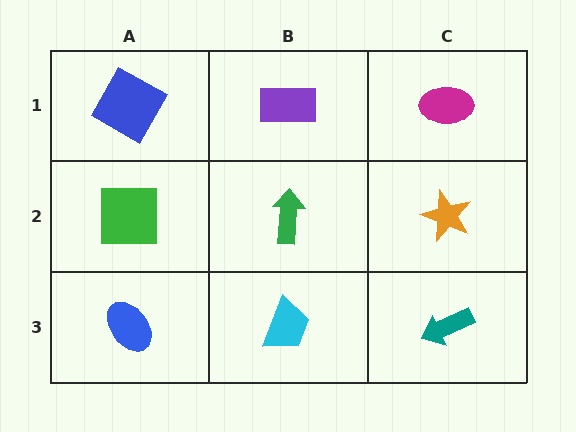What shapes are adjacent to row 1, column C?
An orange star (row 2, column C), a purple rectangle (row 1, column B).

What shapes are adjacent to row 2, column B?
A purple rectangle (row 1, column B), a cyan trapezoid (row 3, column B), a green square (row 2, column A), an orange star (row 2, column C).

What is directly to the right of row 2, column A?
A green arrow.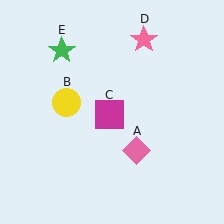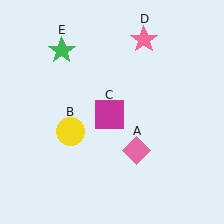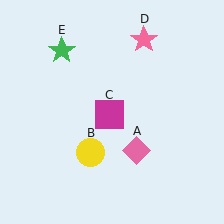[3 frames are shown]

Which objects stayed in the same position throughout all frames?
Pink diamond (object A) and magenta square (object C) and pink star (object D) and green star (object E) remained stationary.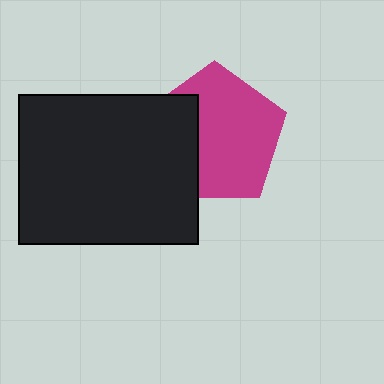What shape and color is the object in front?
The object in front is a black rectangle.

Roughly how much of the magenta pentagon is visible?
Most of it is visible (roughly 67%).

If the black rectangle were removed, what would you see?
You would see the complete magenta pentagon.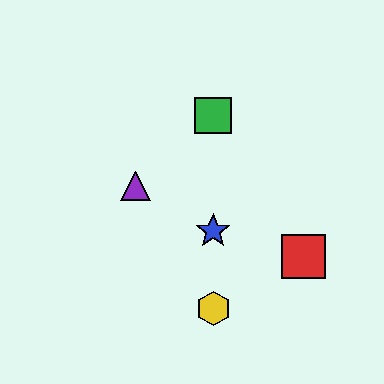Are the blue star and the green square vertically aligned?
Yes, both are at x≈213.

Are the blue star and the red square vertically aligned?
No, the blue star is at x≈213 and the red square is at x≈304.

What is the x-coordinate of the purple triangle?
The purple triangle is at x≈136.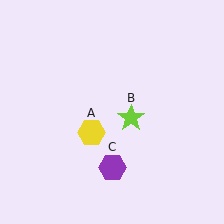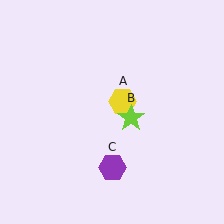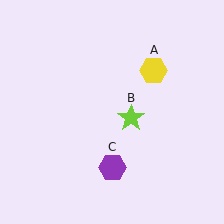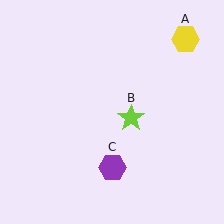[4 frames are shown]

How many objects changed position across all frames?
1 object changed position: yellow hexagon (object A).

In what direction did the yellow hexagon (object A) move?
The yellow hexagon (object A) moved up and to the right.